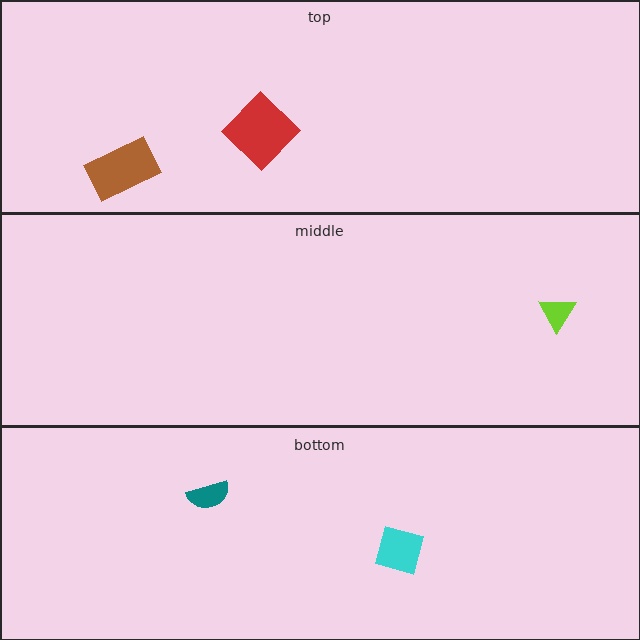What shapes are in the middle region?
The lime triangle.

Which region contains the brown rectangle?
The top region.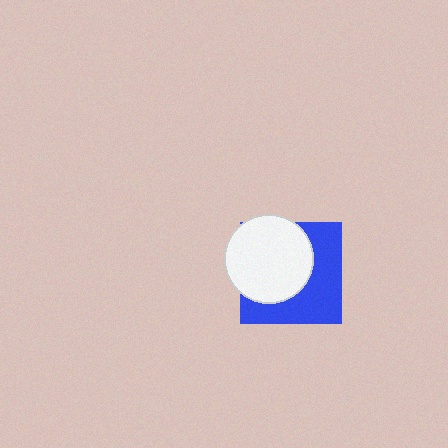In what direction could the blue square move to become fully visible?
The blue square could move toward the lower-right. That would shift it out from behind the white circle entirely.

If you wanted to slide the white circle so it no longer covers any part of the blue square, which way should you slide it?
Slide it toward the upper-left — that is the most direct way to separate the two shapes.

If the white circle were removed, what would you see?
You would see the complete blue square.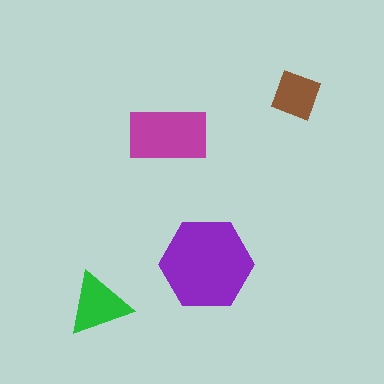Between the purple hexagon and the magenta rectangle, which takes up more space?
The purple hexagon.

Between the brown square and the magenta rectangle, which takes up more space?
The magenta rectangle.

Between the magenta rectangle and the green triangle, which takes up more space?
The magenta rectangle.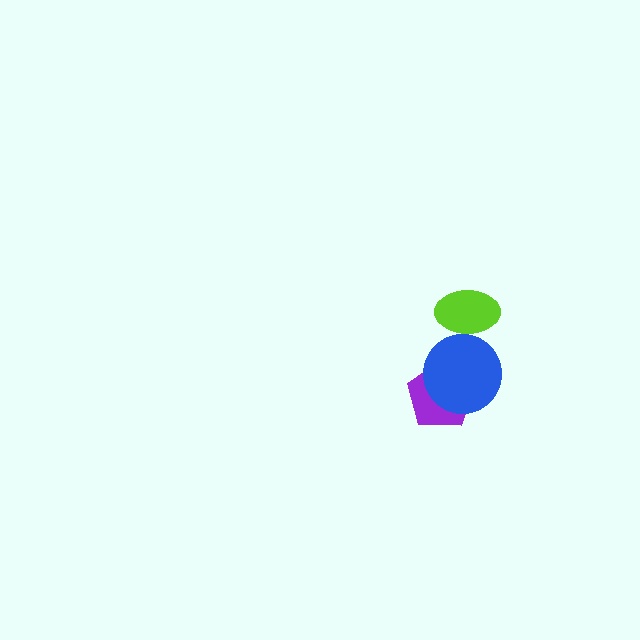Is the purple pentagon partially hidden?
Yes, it is partially covered by another shape.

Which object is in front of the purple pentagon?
The blue circle is in front of the purple pentagon.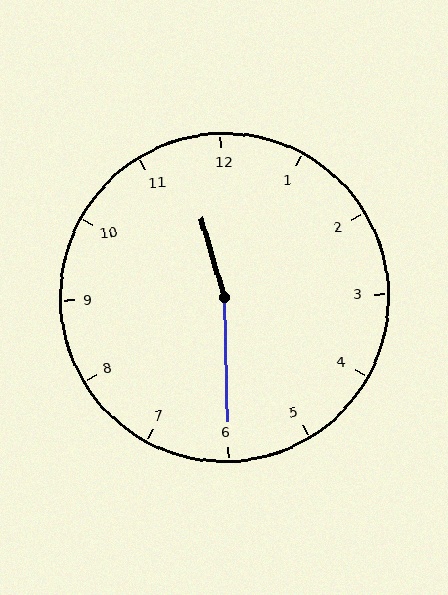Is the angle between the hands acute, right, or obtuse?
It is obtuse.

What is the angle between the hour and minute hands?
Approximately 165 degrees.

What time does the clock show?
11:30.